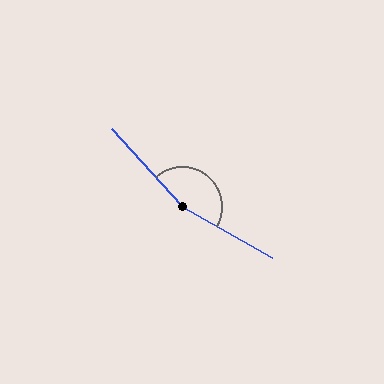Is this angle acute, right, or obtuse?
It is obtuse.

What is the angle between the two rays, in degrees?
Approximately 161 degrees.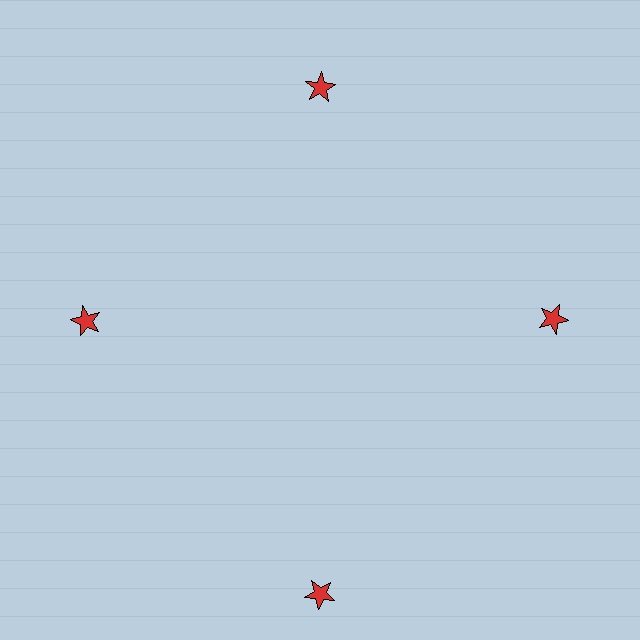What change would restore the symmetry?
The symmetry would be restored by moving it inward, back onto the ring so that all 4 stars sit at equal angles and equal distance from the center.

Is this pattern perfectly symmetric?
No. The 4 red stars are arranged in a ring, but one element near the 6 o'clock position is pushed outward from the center, breaking the 4-fold rotational symmetry.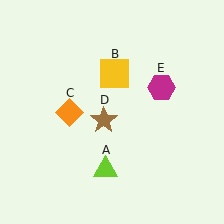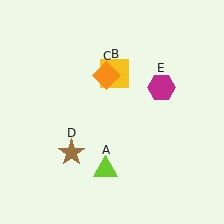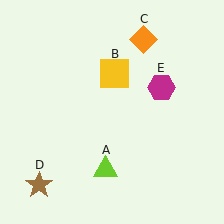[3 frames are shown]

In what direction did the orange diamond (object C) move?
The orange diamond (object C) moved up and to the right.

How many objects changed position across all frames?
2 objects changed position: orange diamond (object C), brown star (object D).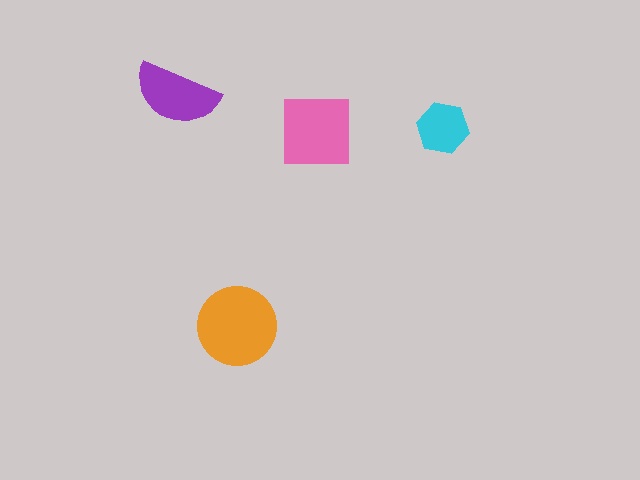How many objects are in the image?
There are 4 objects in the image.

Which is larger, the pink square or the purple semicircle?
The pink square.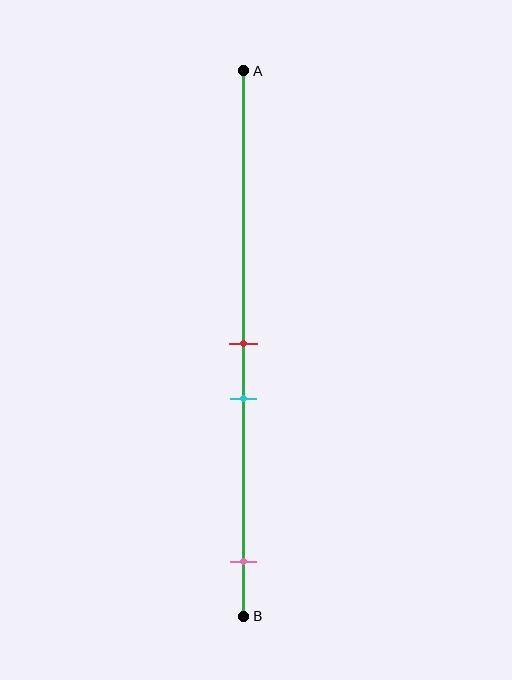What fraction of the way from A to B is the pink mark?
The pink mark is approximately 90% (0.9) of the way from A to B.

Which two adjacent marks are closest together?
The red and cyan marks are the closest adjacent pair.